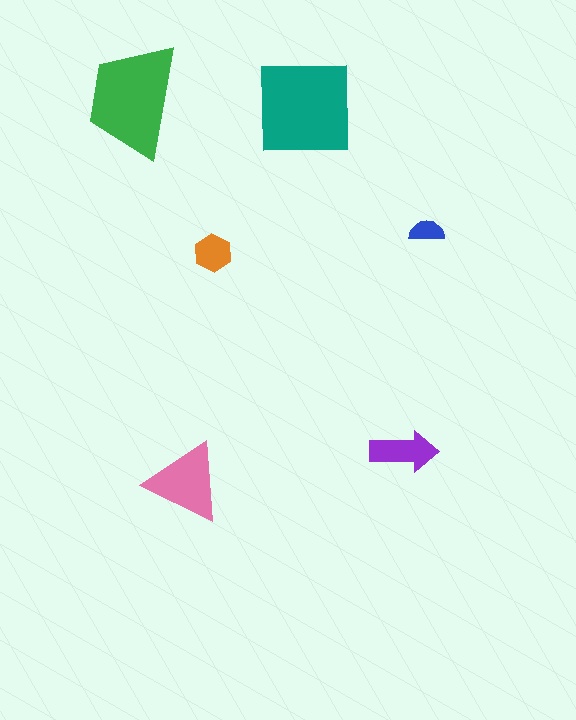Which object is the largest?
The teal square.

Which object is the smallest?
The blue semicircle.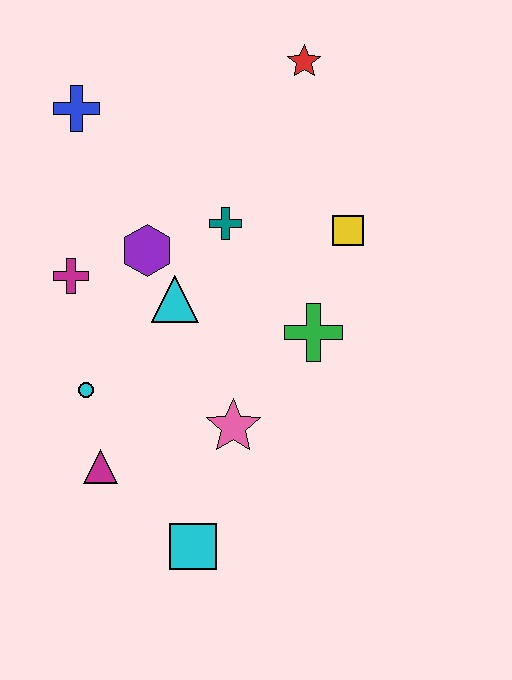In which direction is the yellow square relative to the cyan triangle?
The yellow square is to the right of the cyan triangle.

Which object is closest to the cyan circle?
The magenta triangle is closest to the cyan circle.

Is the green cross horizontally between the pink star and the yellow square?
Yes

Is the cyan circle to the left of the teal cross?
Yes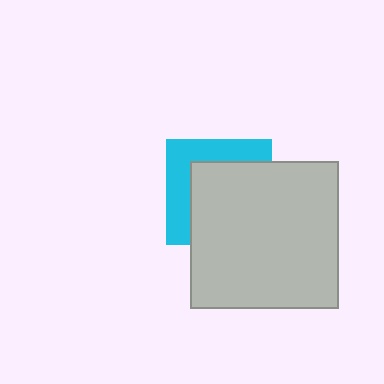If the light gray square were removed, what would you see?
You would see the complete cyan square.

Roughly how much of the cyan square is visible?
A small part of it is visible (roughly 39%).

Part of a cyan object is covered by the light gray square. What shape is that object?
It is a square.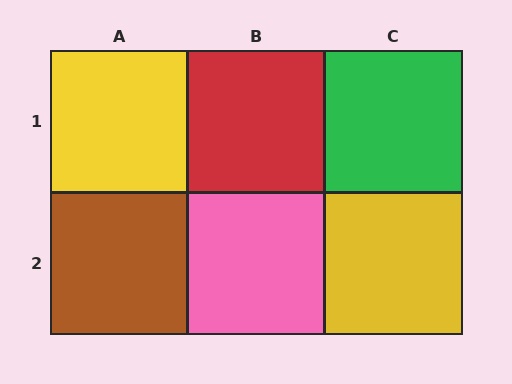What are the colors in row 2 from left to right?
Brown, pink, yellow.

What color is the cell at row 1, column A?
Yellow.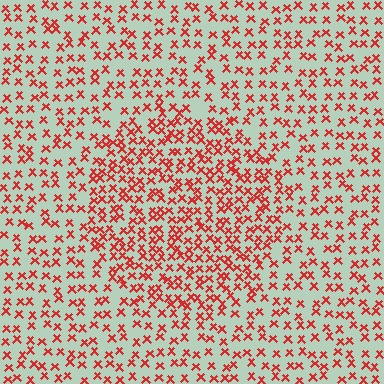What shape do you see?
I see a circle.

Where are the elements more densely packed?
The elements are more densely packed inside the circle boundary.